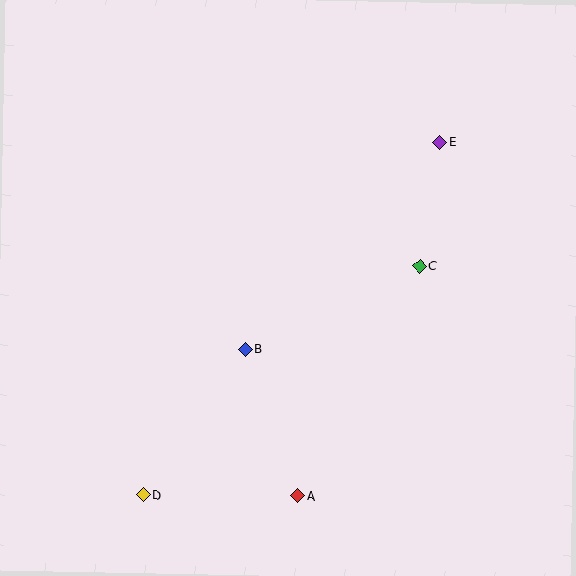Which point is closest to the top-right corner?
Point E is closest to the top-right corner.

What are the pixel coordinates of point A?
Point A is at (298, 496).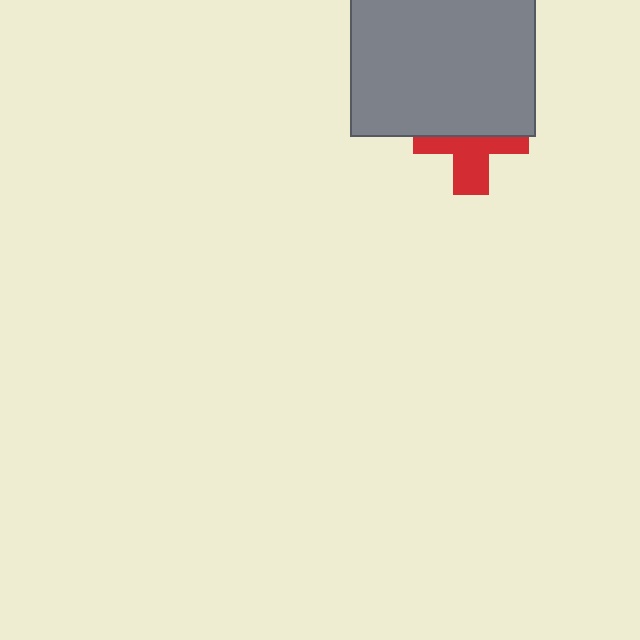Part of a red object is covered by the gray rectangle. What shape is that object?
It is a cross.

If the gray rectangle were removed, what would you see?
You would see the complete red cross.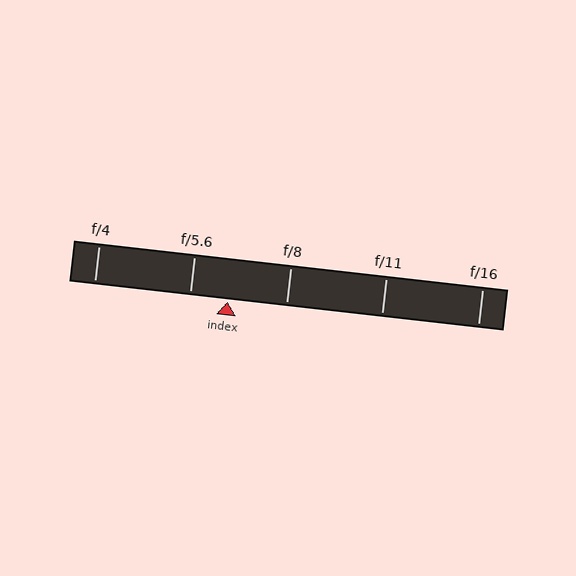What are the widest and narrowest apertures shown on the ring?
The widest aperture shown is f/4 and the narrowest is f/16.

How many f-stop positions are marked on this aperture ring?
There are 5 f-stop positions marked.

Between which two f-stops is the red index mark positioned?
The index mark is between f/5.6 and f/8.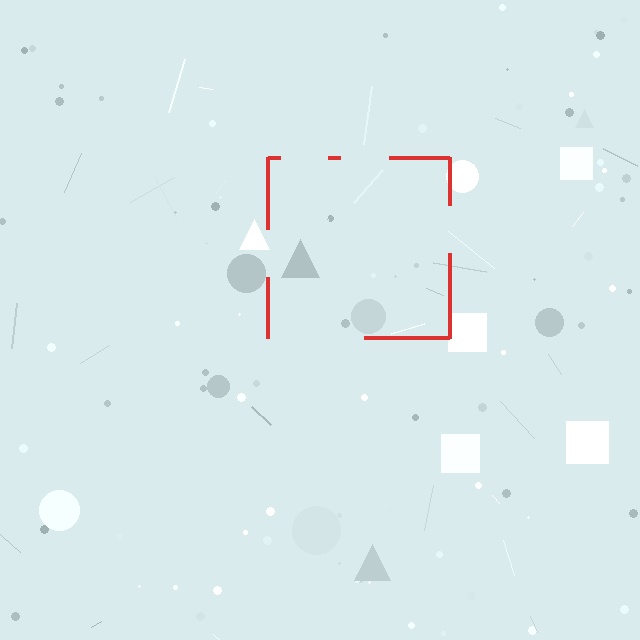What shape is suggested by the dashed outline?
The dashed outline suggests a square.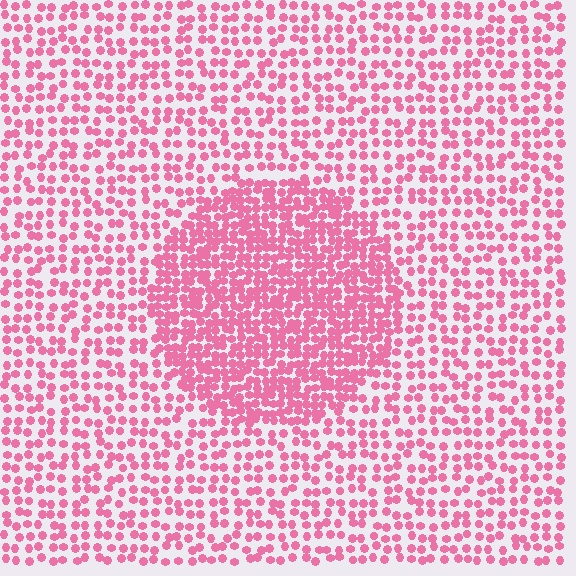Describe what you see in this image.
The image contains small pink elements arranged at two different densities. A circle-shaped region is visible where the elements are more densely packed than the surrounding area.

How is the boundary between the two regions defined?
The boundary is defined by a change in element density (approximately 2.0x ratio). All elements are the same color, size, and shape.